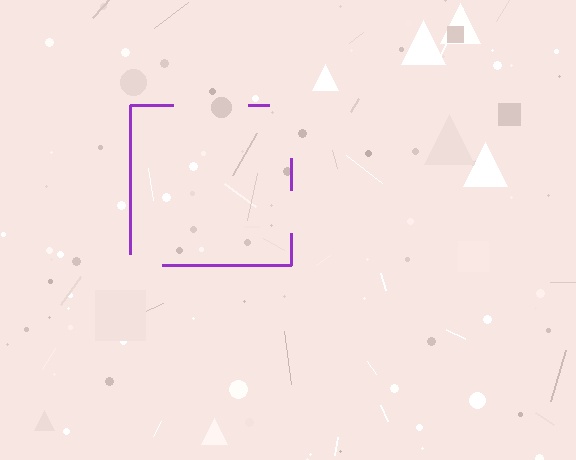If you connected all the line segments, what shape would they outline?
They would outline a square.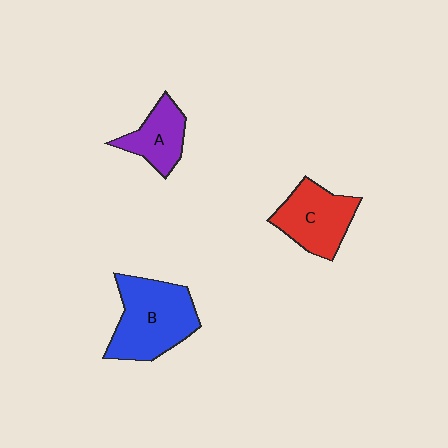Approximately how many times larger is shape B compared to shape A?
Approximately 1.9 times.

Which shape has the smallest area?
Shape A (purple).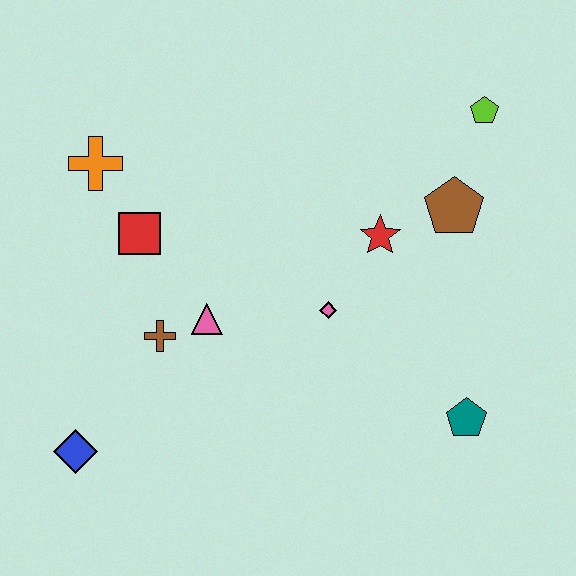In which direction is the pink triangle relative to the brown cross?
The pink triangle is to the right of the brown cross.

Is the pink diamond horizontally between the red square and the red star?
Yes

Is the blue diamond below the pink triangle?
Yes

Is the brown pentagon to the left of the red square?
No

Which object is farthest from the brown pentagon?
The blue diamond is farthest from the brown pentagon.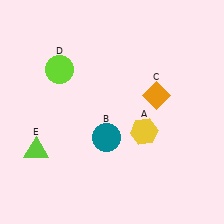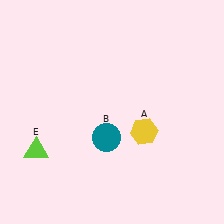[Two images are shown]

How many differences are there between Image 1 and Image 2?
There are 2 differences between the two images.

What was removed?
The orange diamond (C), the lime circle (D) were removed in Image 2.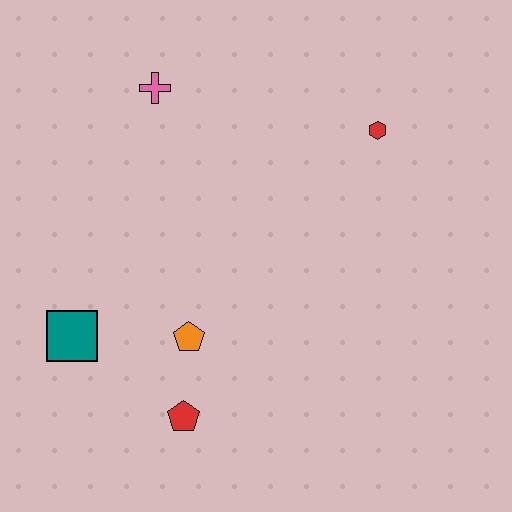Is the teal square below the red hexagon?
Yes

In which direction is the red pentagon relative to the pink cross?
The red pentagon is below the pink cross.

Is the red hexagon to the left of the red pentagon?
No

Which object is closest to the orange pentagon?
The red pentagon is closest to the orange pentagon.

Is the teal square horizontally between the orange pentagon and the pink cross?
No